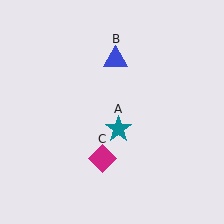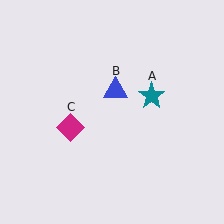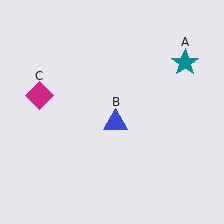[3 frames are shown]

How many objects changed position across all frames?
3 objects changed position: teal star (object A), blue triangle (object B), magenta diamond (object C).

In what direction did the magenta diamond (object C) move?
The magenta diamond (object C) moved up and to the left.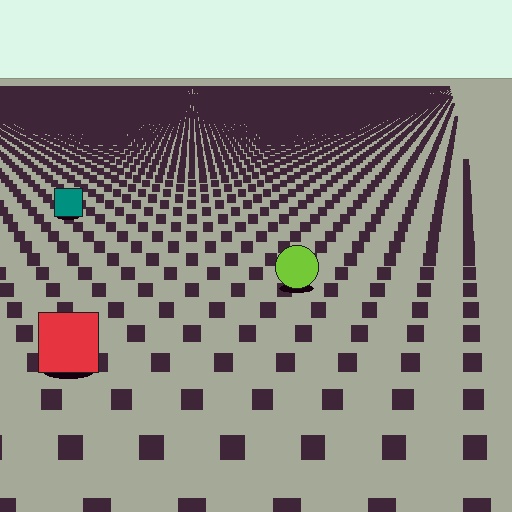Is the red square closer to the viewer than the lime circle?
Yes. The red square is closer — you can tell from the texture gradient: the ground texture is coarser near it.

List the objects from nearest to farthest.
From nearest to farthest: the red square, the lime circle, the teal square.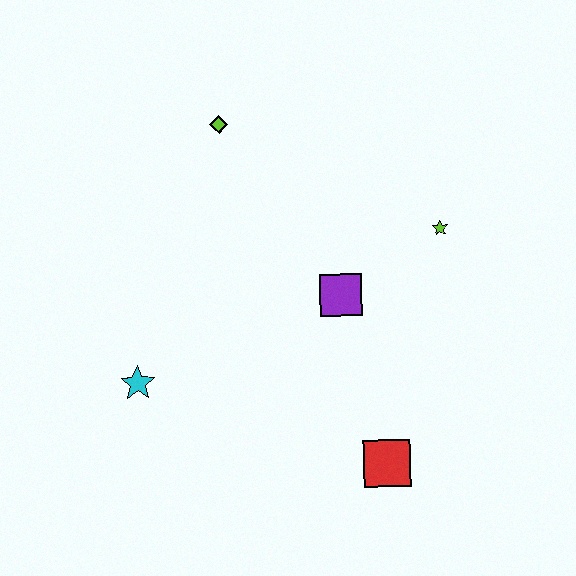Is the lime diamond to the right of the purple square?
No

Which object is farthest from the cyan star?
The lime star is farthest from the cyan star.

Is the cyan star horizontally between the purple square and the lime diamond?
No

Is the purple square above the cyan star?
Yes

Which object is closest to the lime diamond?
The purple square is closest to the lime diamond.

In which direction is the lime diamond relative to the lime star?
The lime diamond is to the left of the lime star.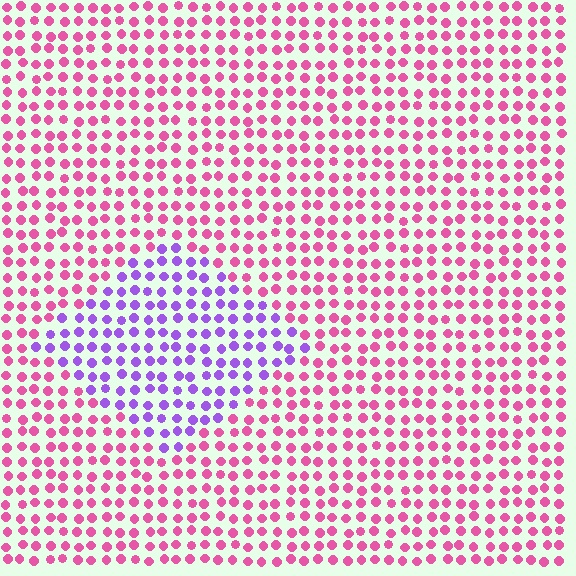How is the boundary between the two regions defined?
The boundary is defined purely by a slight shift in hue (about 55 degrees). Spacing, size, and orientation are identical on both sides.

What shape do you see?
I see a diamond.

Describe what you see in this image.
The image is filled with small pink elements in a uniform arrangement. A diamond-shaped region is visible where the elements are tinted to a slightly different hue, forming a subtle color boundary.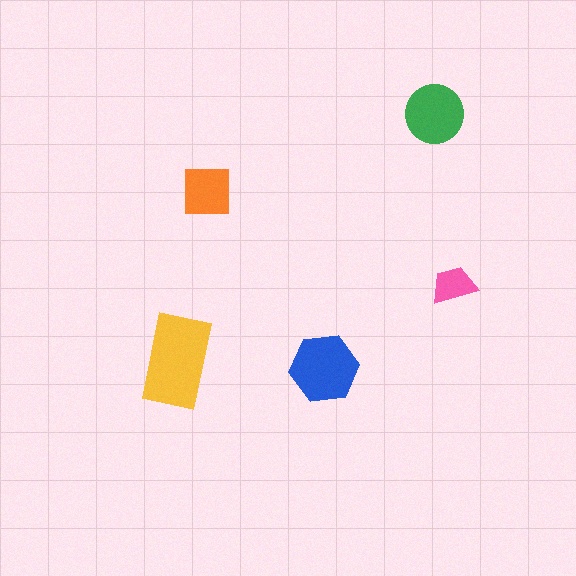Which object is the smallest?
The pink trapezoid.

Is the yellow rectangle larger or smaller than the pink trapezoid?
Larger.